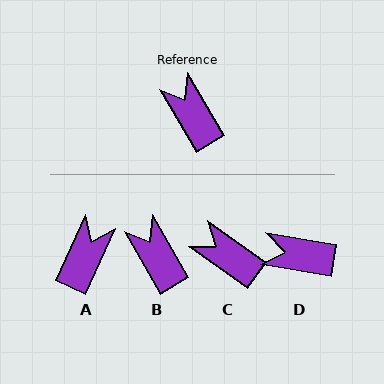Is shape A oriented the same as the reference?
No, it is off by about 55 degrees.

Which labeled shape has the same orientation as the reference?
B.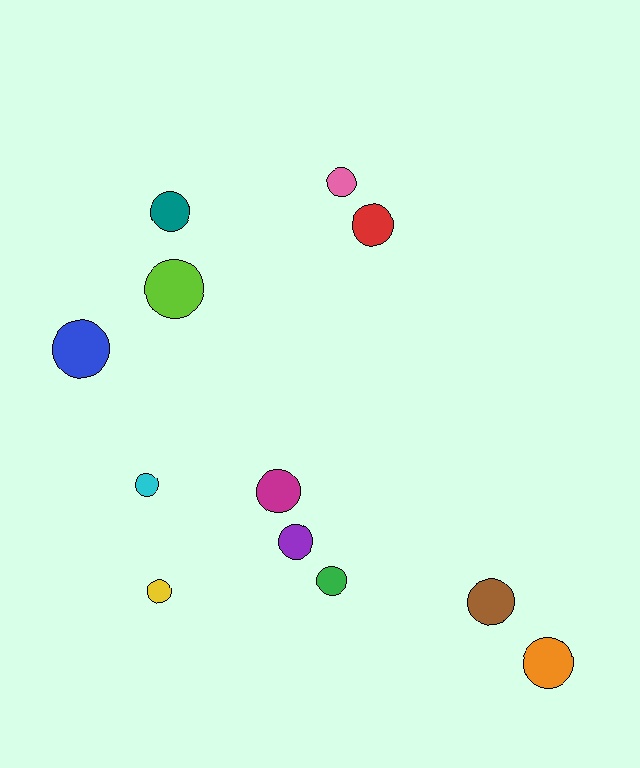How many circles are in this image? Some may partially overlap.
There are 12 circles.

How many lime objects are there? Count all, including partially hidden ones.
There is 1 lime object.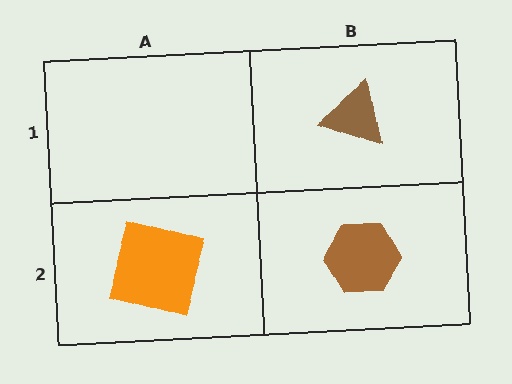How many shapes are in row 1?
1 shape.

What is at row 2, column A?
An orange square.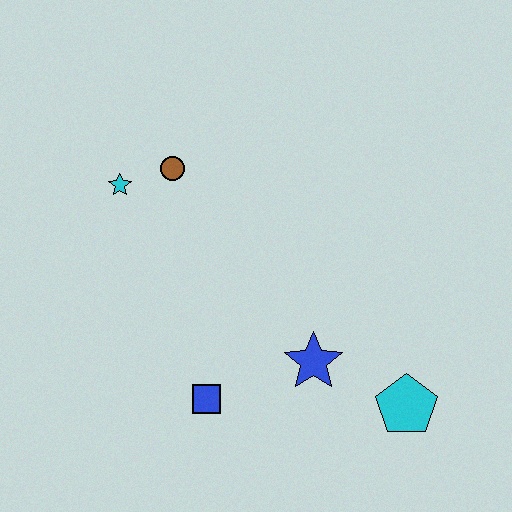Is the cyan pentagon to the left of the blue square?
No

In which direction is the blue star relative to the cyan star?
The blue star is to the right of the cyan star.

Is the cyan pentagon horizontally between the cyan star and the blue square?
No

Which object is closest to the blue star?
The cyan pentagon is closest to the blue star.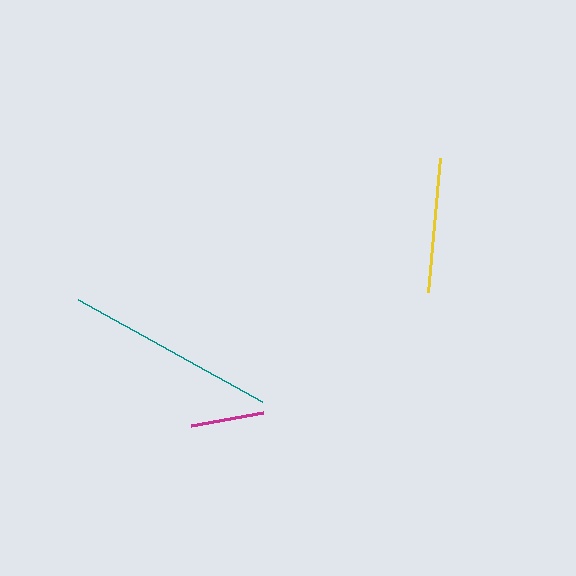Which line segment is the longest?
The teal line is the longest at approximately 210 pixels.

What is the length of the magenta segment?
The magenta segment is approximately 73 pixels long.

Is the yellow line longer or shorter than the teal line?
The teal line is longer than the yellow line.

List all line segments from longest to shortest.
From longest to shortest: teal, yellow, magenta.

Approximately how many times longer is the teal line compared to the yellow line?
The teal line is approximately 1.6 times the length of the yellow line.